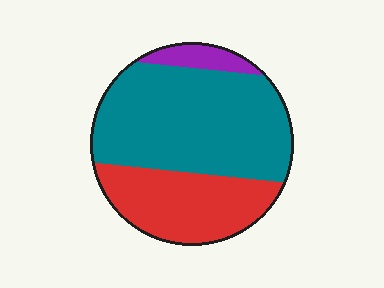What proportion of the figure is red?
Red covers around 30% of the figure.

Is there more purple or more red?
Red.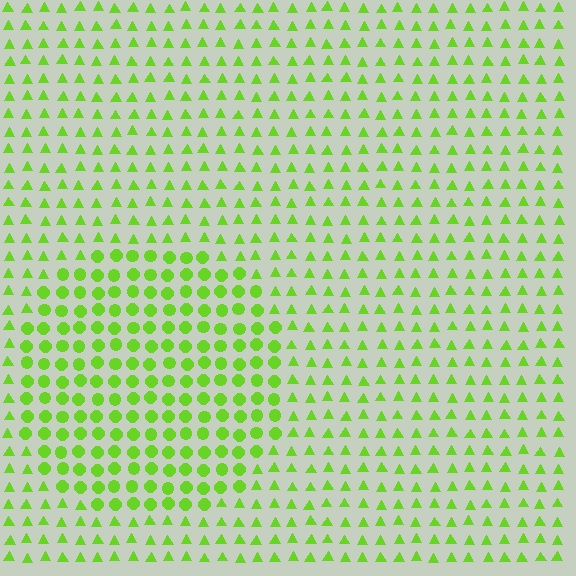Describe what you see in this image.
The image is filled with small lime elements arranged in a uniform grid. A circle-shaped region contains circles, while the surrounding area contains triangles. The boundary is defined purely by the change in element shape.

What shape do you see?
I see a circle.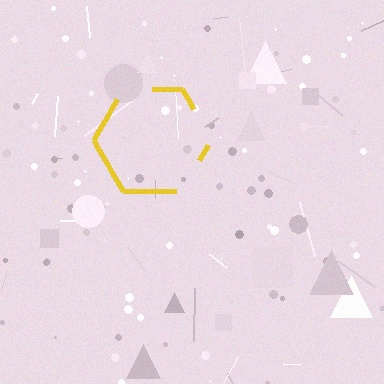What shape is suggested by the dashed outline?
The dashed outline suggests a hexagon.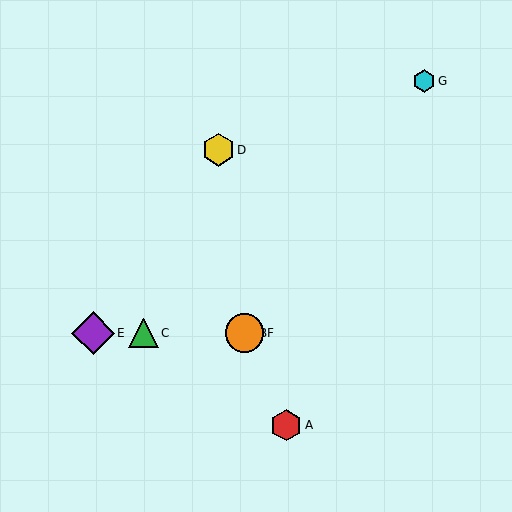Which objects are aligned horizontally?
Objects B, C, E, F are aligned horizontally.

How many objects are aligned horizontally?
4 objects (B, C, E, F) are aligned horizontally.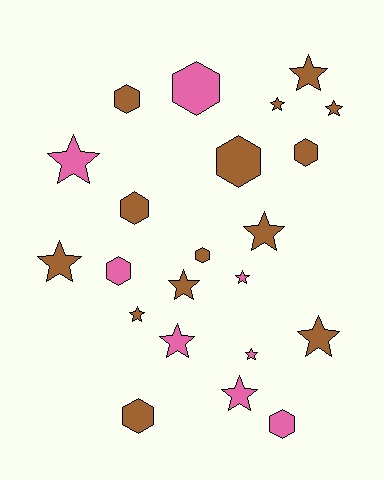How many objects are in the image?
There are 22 objects.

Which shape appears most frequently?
Star, with 13 objects.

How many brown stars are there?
There are 8 brown stars.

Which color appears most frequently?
Brown, with 14 objects.